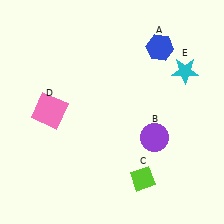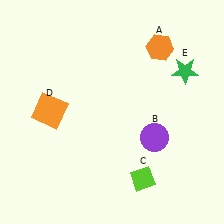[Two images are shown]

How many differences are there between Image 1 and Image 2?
There are 3 differences between the two images.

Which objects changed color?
A changed from blue to orange. D changed from pink to orange. E changed from cyan to green.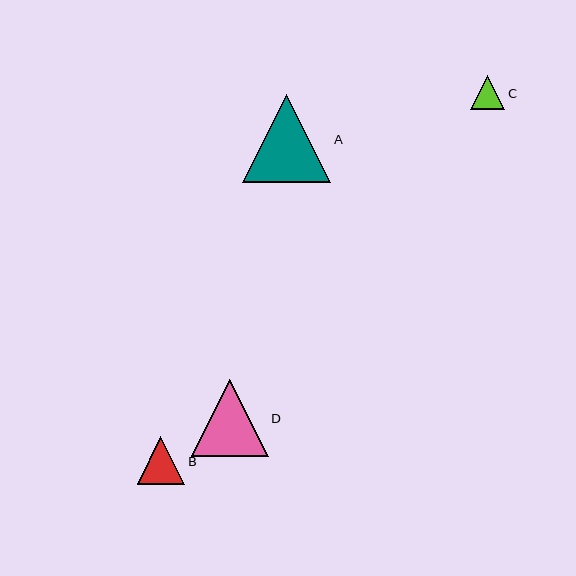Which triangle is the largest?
Triangle A is the largest with a size of approximately 88 pixels.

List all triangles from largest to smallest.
From largest to smallest: A, D, B, C.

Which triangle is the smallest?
Triangle C is the smallest with a size of approximately 34 pixels.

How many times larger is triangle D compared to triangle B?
Triangle D is approximately 1.6 times the size of triangle B.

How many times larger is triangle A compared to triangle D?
Triangle A is approximately 1.1 times the size of triangle D.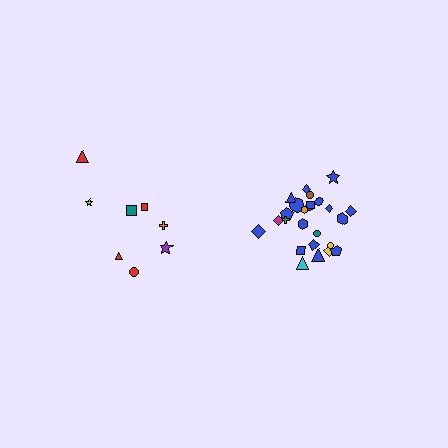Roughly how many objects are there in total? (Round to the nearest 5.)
Roughly 35 objects in total.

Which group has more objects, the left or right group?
The right group.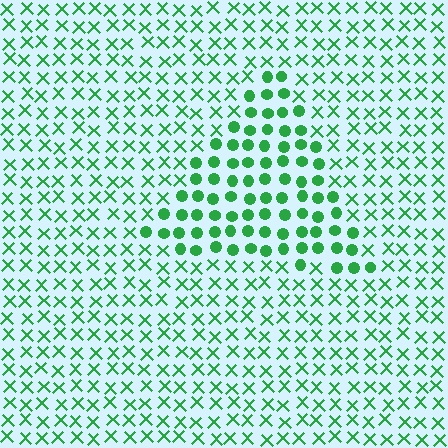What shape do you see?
I see a triangle.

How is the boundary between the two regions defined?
The boundary is defined by a change in element shape: circles inside vs. X marks outside. All elements share the same color and spacing.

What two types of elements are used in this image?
The image uses circles inside the triangle region and X marks outside it.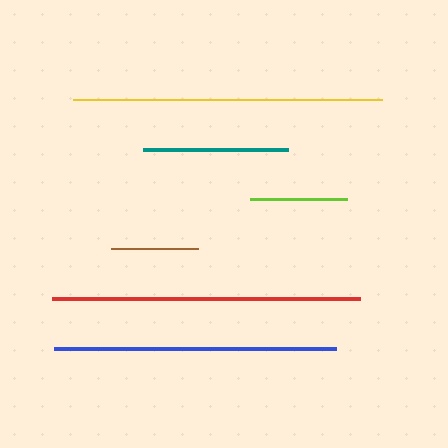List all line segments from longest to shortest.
From longest to shortest: yellow, red, blue, teal, lime, brown.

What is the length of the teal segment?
The teal segment is approximately 145 pixels long.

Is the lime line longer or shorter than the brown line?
The lime line is longer than the brown line.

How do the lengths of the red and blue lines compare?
The red and blue lines are approximately the same length.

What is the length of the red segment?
The red segment is approximately 309 pixels long.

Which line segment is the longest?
The yellow line is the longest at approximately 309 pixels.